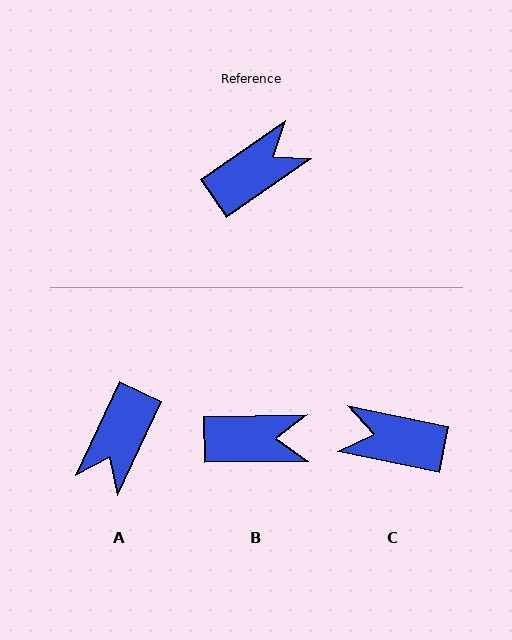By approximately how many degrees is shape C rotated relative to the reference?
Approximately 133 degrees counter-clockwise.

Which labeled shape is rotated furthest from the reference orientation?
A, about 150 degrees away.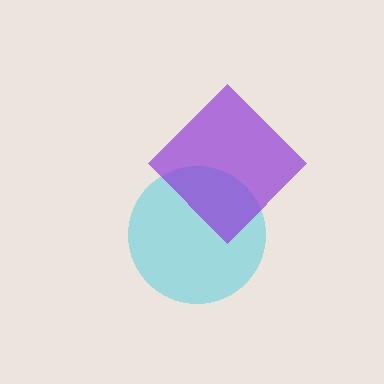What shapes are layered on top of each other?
The layered shapes are: a cyan circle, a purple diamond.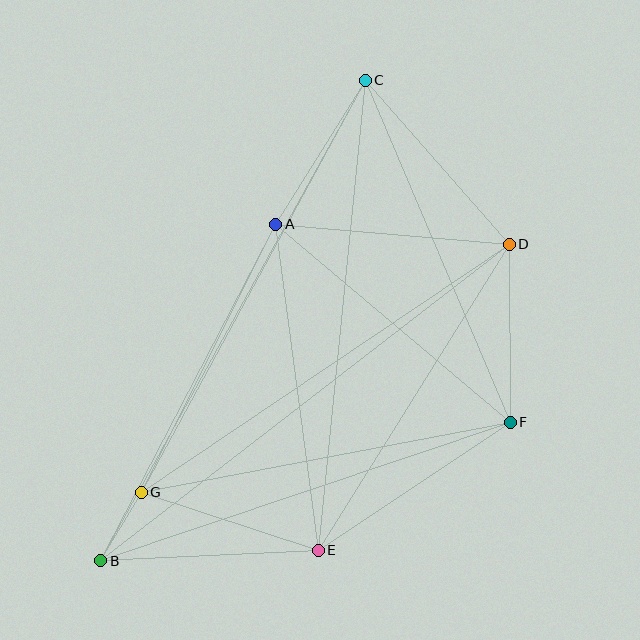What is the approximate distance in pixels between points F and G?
The distance between F and G is approximately 375 pixels.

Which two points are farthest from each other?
Points B and C are farthest from each other.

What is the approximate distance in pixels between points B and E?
The distance between B and E is approximately 218 pixels.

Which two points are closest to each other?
Points B and G are closest to each other.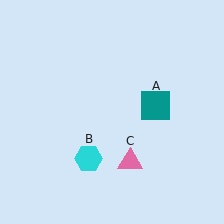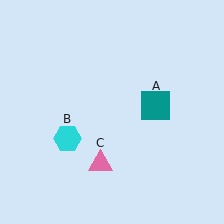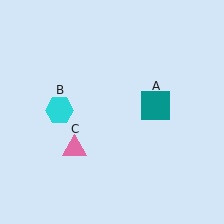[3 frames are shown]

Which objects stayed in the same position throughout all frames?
Teal square (object A) remained stationary.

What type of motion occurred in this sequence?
The cyan hexagon (object B), pink triangle (object C) rotated clockwise around the center of the scene.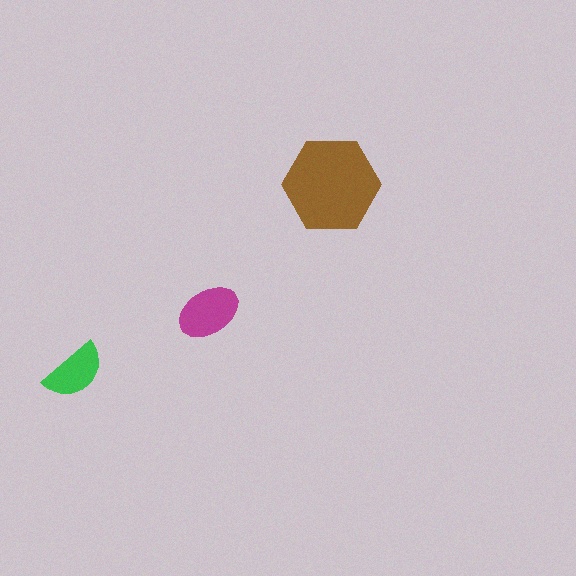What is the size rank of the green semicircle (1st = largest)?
3rd.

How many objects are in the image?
There are 3 objects in the image.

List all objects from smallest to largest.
The green semicircle, the magenta ellipse, the brown hexagon.